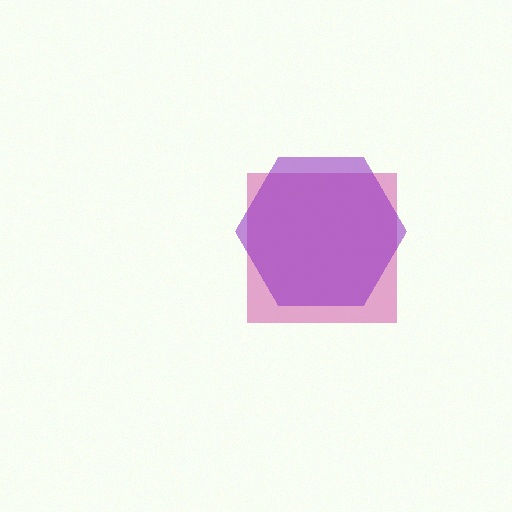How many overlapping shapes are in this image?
There are 2 overlapping shapes in the image.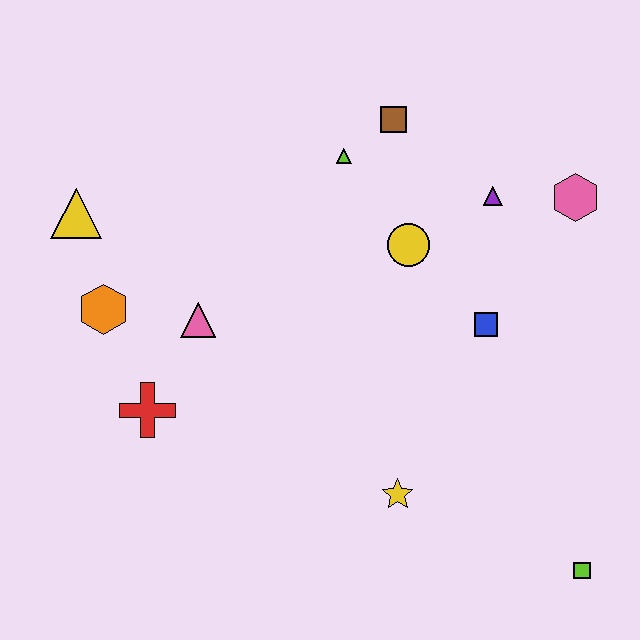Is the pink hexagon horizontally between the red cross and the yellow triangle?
No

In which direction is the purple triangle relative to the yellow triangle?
The purple triangle is to the right of the yellow triangle.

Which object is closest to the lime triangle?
The brown square is closest to the lime triangle.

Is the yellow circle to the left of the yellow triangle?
No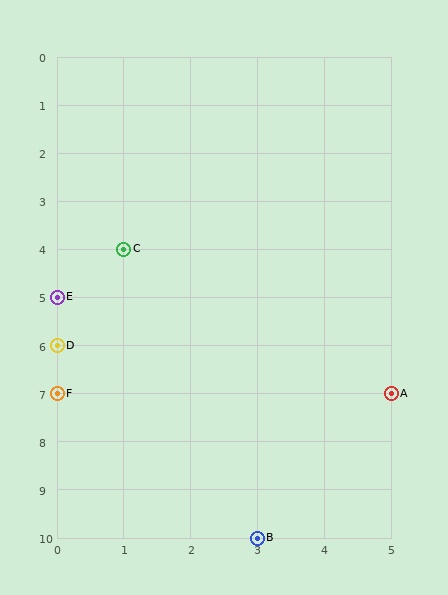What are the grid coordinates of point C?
Point C is at grid coordinates (1, 4).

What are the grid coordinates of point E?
Point E is at grid coordinates (0, 5).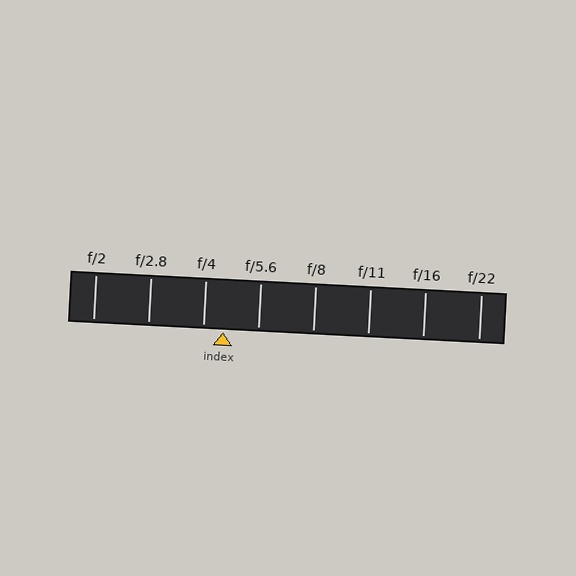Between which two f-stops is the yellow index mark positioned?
The index mark is between f/4 and f/5.6.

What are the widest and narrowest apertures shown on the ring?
The widest aperture shown is f/2 and the narrowest is f/22.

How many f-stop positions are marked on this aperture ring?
There are 8 f-stop positions marked.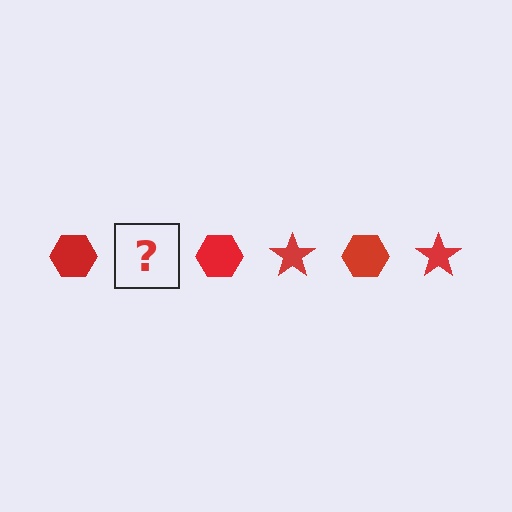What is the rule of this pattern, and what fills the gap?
The rule is that the pattern cycles through hexagon, star shapes in red. The gap should be filled with a red star.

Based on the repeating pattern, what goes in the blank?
The blank should be a red star.